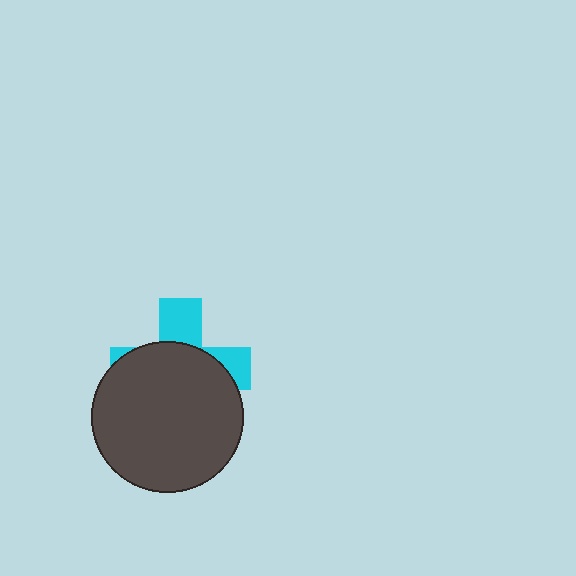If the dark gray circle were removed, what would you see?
You would see the complete cyan cross.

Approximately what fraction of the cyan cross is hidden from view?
Roughly 67% of the cyan cross is hidden behind the dark gray circle.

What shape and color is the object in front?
The object in front is a dark gray circle.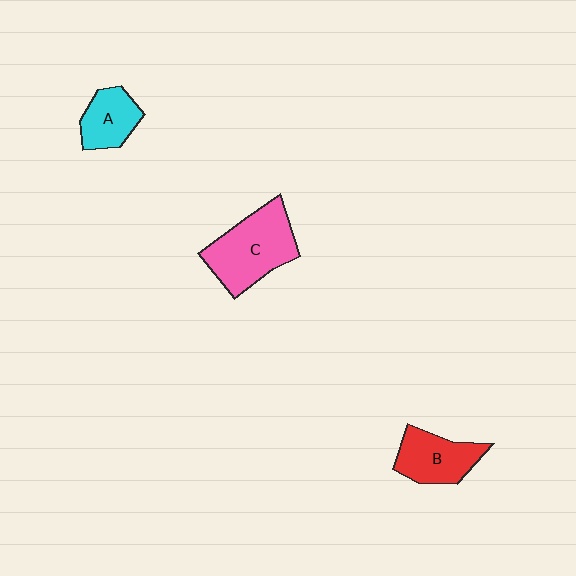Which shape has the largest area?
Shape C (pink).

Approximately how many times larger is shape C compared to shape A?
Approximately 1.8 times.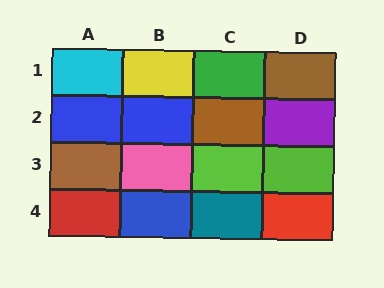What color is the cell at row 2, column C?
Brown.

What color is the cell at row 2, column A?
Blue.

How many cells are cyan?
1 cell is cyan.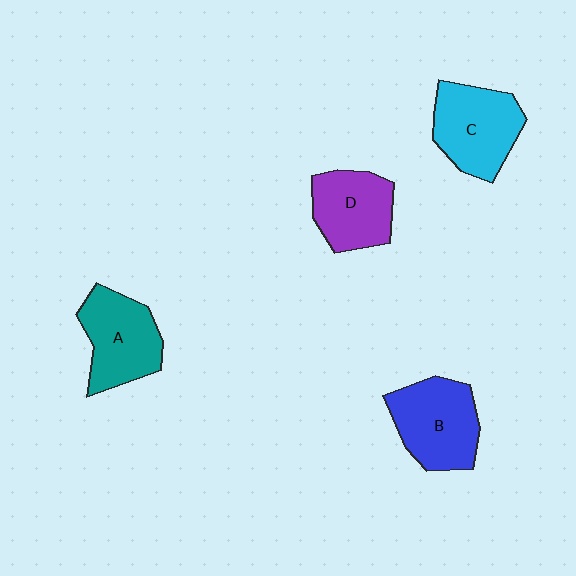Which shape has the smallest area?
Shape D (purple).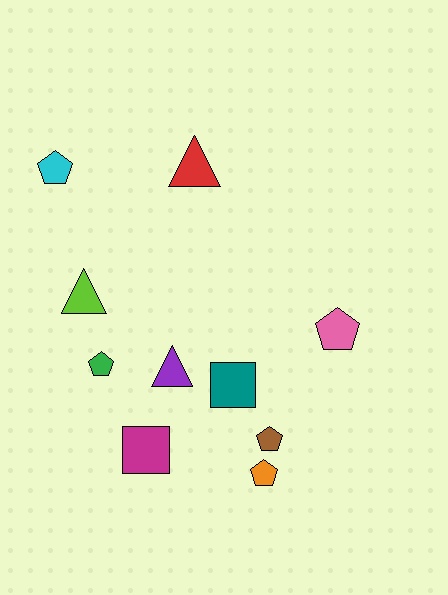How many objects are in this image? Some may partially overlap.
There are 10 objects.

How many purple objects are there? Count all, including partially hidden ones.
There is 1 purple object.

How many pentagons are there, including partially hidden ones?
There are 5 pentagons.